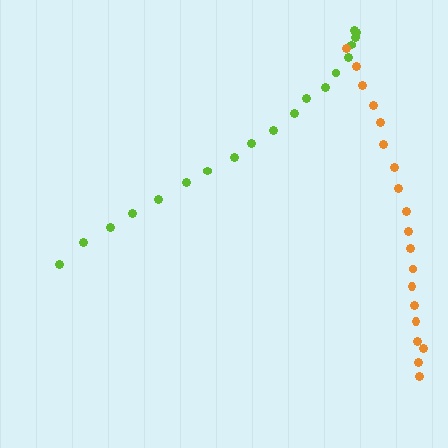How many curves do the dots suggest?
There are 2 distinct paths.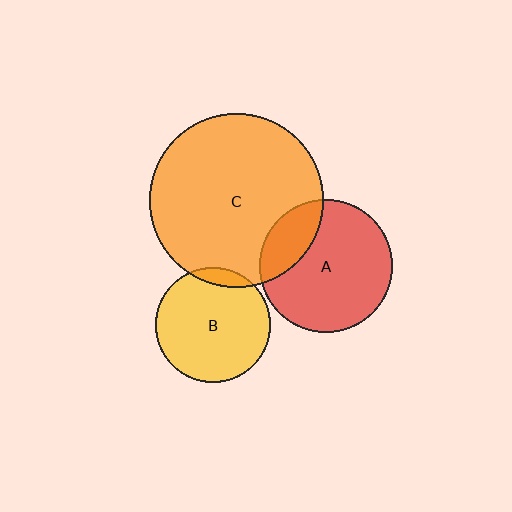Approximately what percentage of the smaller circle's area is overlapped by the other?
Approximately 20%.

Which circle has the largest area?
Circle C (orange).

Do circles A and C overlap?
Yes.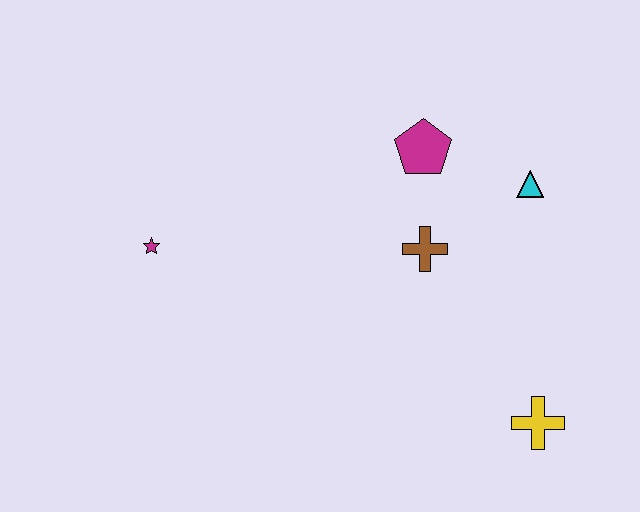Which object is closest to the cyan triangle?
The magenta pentagon is closest to the cyan triangle.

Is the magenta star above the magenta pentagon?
No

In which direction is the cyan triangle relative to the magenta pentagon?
The cyan triangle is to the right of the magenta pentagon.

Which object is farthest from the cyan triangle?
The magenta star is farthest from the cyan triangle.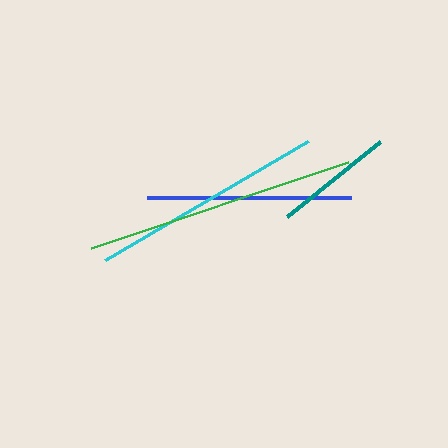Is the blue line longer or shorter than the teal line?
The blue line is longer than the teal line.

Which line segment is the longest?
The green line is the longest at approximately 271 pixels.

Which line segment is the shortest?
The teal line is the shortest at approximately 120 pixels.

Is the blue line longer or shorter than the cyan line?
The cyan line is longer than the blue line.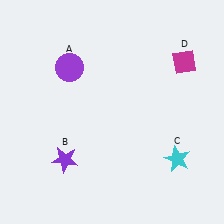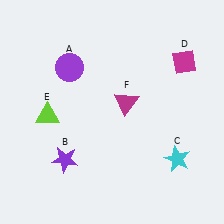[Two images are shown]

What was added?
A lime triangle (E), a magenta triangle (F) were added in Image 2.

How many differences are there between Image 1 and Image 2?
There are 2 differences between the two images.